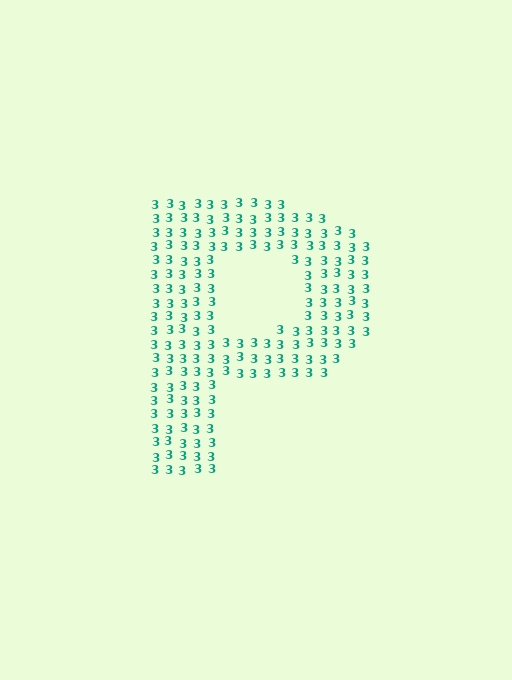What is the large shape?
The large shape is the letter P.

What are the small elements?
The small elements are digit 3's.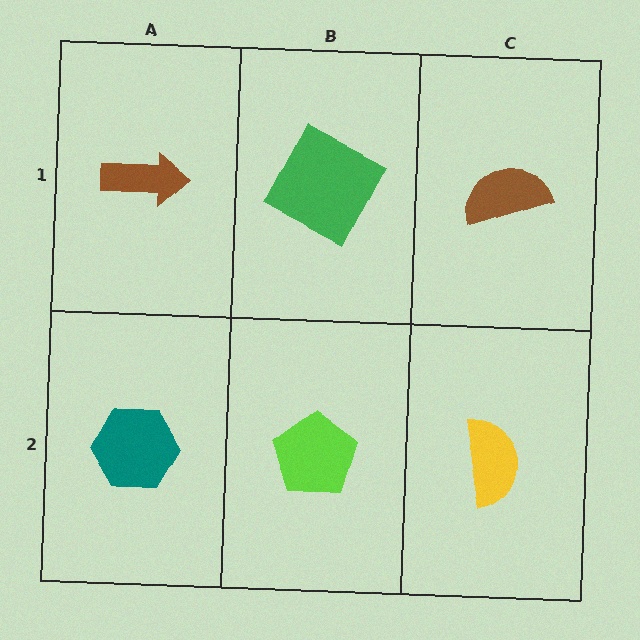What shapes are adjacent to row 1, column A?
A teal hexagon (row 2, column A), a green square (row 1, column B).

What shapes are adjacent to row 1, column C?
A yellow semicircle (row 2, column C), a green square (row 1, column B).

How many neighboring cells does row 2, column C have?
2.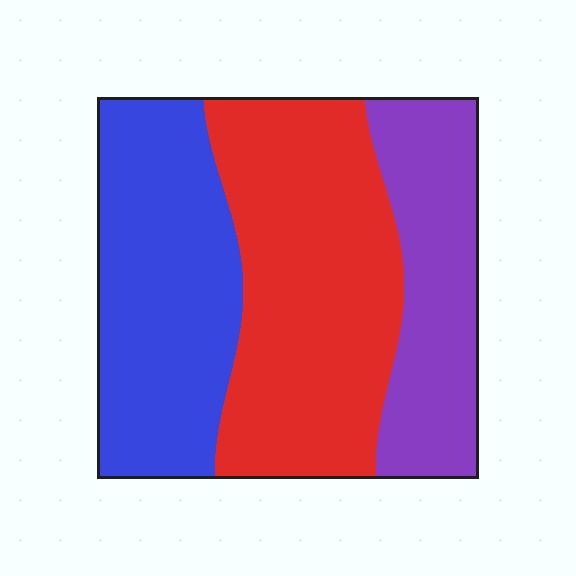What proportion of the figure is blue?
Blue covers about 35% of the figure.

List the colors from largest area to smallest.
From largest to smallest: red, blue, purple.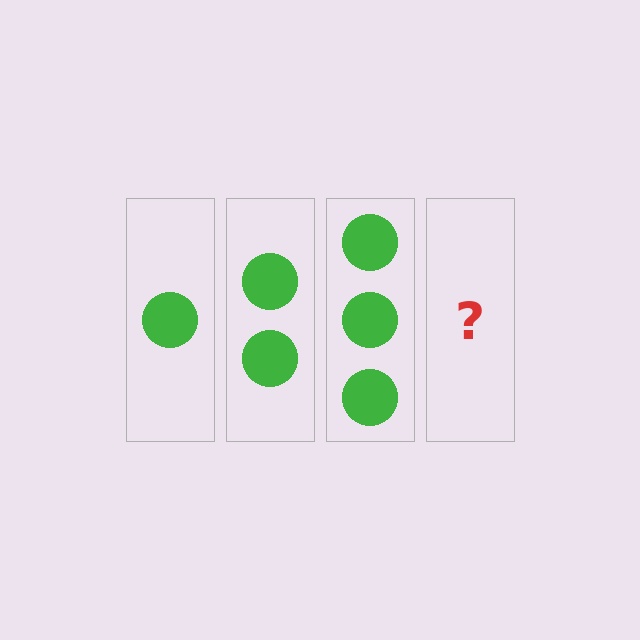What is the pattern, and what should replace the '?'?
The pattern is that each step adds one more circle. The '?' should be 4 circles.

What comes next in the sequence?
The next element should be 4 circles.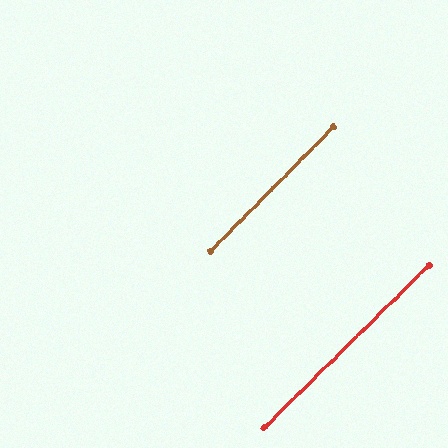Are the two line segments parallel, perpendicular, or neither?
Parallel — their directions differ by only 0.5°.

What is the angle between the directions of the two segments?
Approximately 0 degrees.